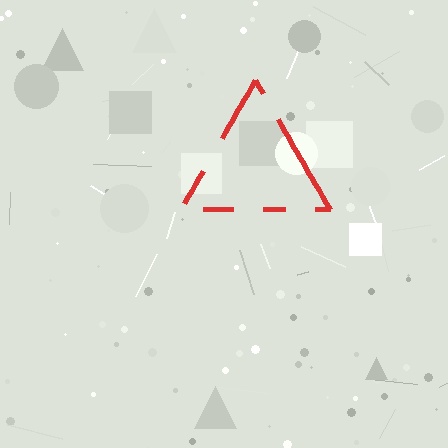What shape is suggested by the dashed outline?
The dashed outline suggests a triangle.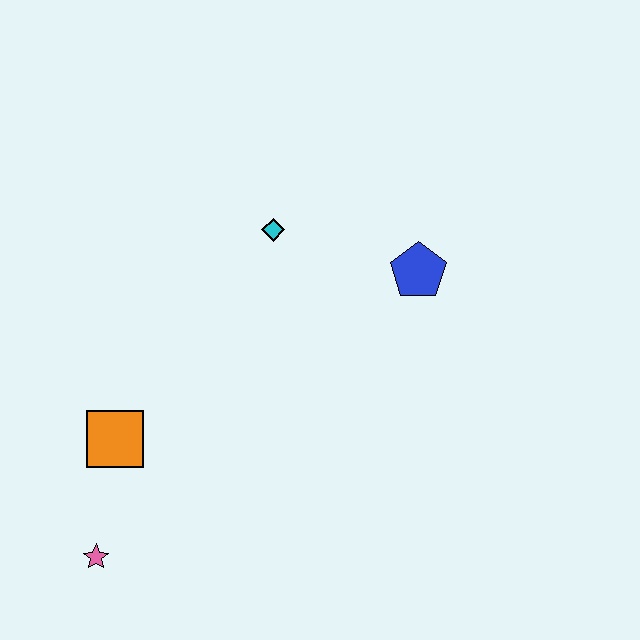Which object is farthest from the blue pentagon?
The pink star is farthest from the blue pentagon.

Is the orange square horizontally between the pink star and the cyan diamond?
Yes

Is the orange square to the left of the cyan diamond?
Yes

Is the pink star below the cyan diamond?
Yes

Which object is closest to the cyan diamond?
The blue pentagon is closest to the cyan diamond.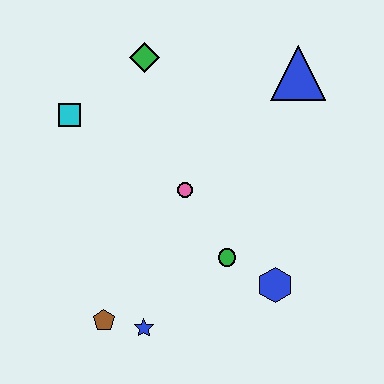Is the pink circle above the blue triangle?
No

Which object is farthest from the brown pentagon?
The blue triangle is farthest from the brown pentagon.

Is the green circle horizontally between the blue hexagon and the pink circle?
Yes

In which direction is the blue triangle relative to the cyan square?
The blue triangle is to the right of the cyan square.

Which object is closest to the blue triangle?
The green diamond is closest to the blue triangle.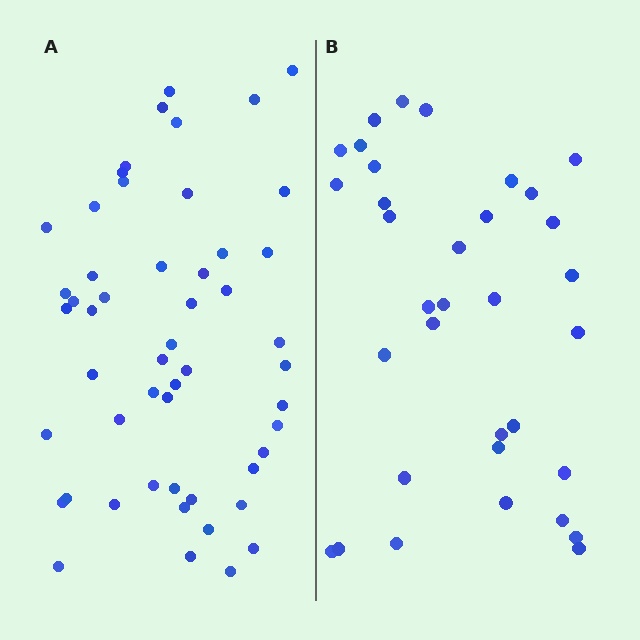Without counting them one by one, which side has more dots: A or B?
Region A (the left region) has more dots.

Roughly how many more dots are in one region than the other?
Region A has approximately 20 more dots than region B.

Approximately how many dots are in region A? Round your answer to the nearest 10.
About 50 dots. (The exact count is 52, which rounds to 50.)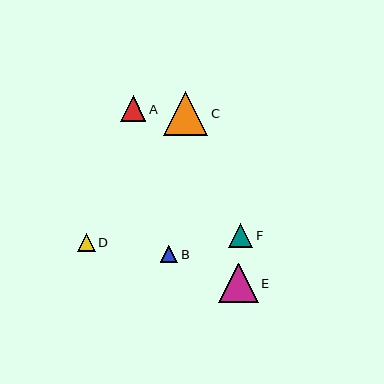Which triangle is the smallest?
Triangle B is the smallest with a size of approximately 17 pixels.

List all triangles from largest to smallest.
From largest to smallest: C, E, A, F, D, B.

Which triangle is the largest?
Triangle C is the largest with a size of approximately 44 pixels.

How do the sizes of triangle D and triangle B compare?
Triangle D and triangle B are approximately the same size.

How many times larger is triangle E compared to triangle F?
Triangle E is approximately 1.6 times the size of triangle F.